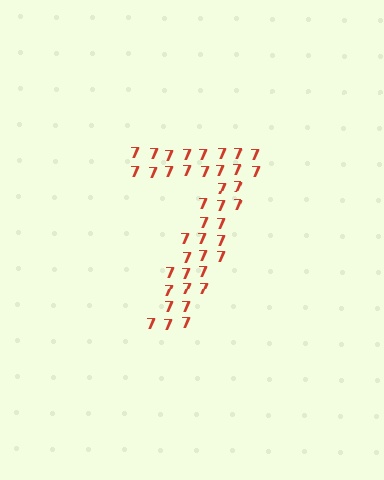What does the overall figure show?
The overall figure shows the digit 7.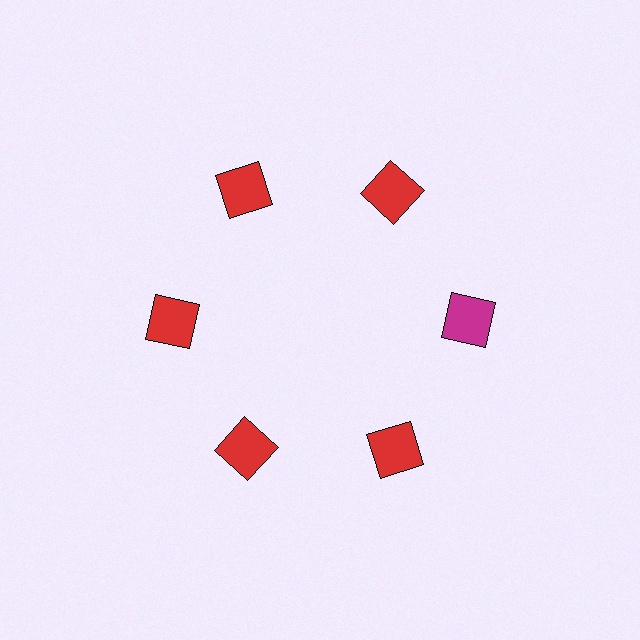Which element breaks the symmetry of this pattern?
The magenta square at roughly the 3 o'clock position breaks the symmetry. All other shapes are red squares.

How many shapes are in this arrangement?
There are 6 shapes arranged in a ring pattern.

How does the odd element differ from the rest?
It has a different color: magenta instead of red.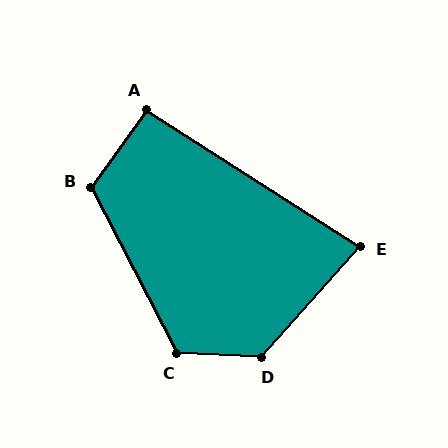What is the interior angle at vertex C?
Approximately 119 degrees (obtuse).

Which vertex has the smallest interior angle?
E, at approximately 81 degrees.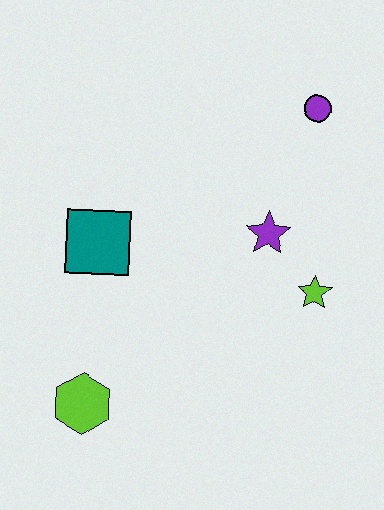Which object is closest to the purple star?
The lime star is closest to the purple star.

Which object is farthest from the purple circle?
The lime hexagon is farthest from the purple circle.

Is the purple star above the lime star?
Yes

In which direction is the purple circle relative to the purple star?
The purple circle is above the purple star.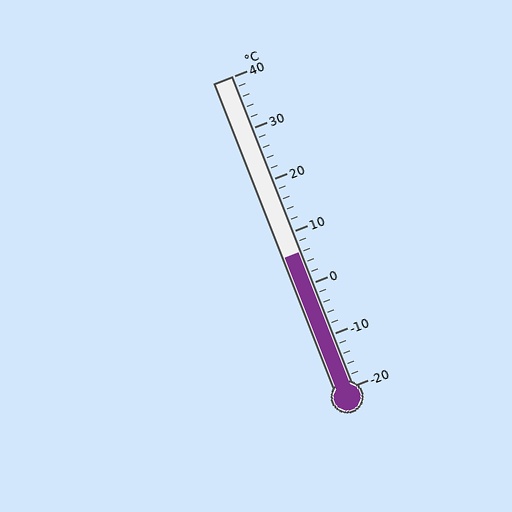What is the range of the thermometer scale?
The thermometer scale ranges from -20°C to 40°C.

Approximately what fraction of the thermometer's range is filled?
The thermometer is filled to approximately 45% of its range.